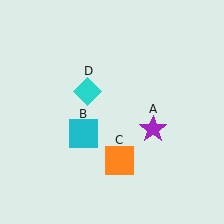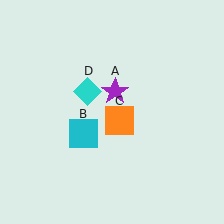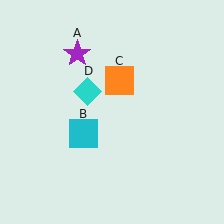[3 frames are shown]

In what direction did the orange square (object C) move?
The orange square (object C) moved up.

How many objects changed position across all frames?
2 objects changed position: purple star (object A), orange square (object C).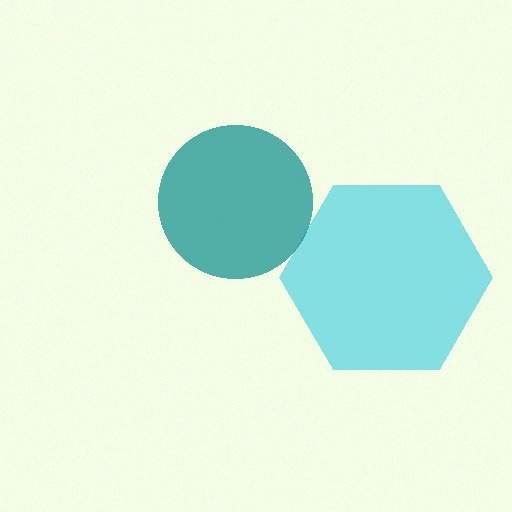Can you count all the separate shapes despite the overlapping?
Yes, there are 2 separate shapes.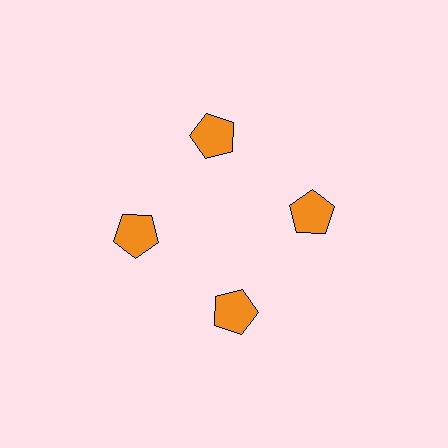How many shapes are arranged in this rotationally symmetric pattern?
There are 4 shapes, arranged in 4 groups of 1.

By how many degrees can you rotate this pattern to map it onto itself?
The pattern maps onto itself every 90 degrees of rotation.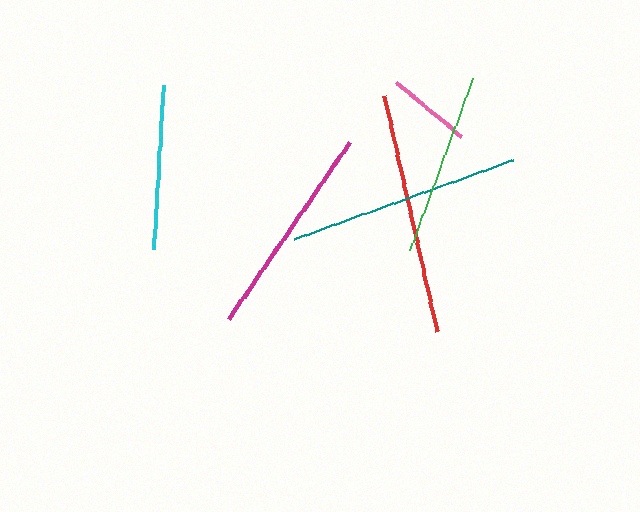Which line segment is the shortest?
The pink line is the shortest at approximately 84 pixels.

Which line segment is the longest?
The red line is the longest at approximately 241 pixels.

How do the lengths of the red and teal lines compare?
The red and teal lines are approximately the same length.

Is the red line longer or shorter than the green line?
The red line is longer than the green line.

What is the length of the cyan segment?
The cyan segment is approximately 165 pixels long.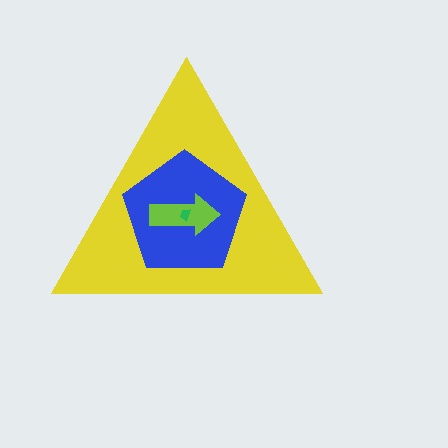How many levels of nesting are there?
4.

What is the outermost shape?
The yellow triangle.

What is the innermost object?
The green trapezoid.